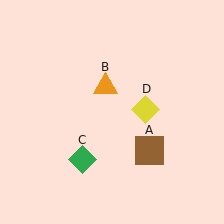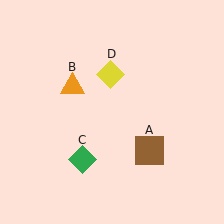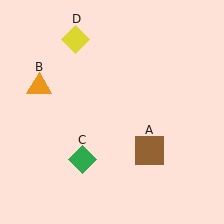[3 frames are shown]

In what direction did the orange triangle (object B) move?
The orange triangle (object B) moved left.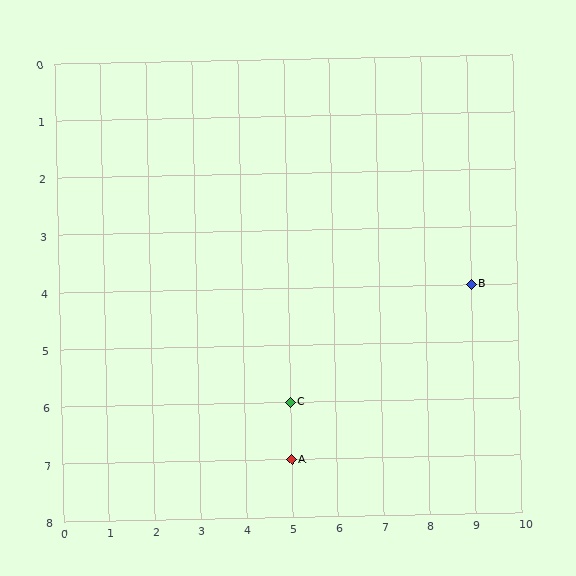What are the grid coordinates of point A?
Point A is at grid coordinates (5, 7).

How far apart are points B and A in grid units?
Points B and A are 4 columns and 3 rows apart (about 5.0 grid units diagonally).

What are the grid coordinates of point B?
Point B is at grid coordinates (9, 4).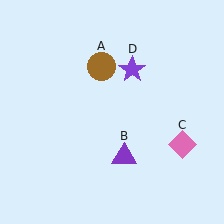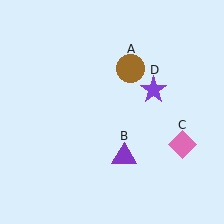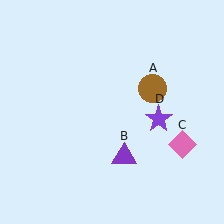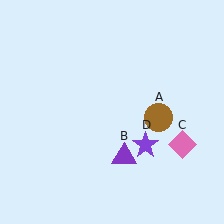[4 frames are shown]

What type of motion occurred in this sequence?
The brown circle (object A), purple star (object D) rotated clockwise around the center of the scene.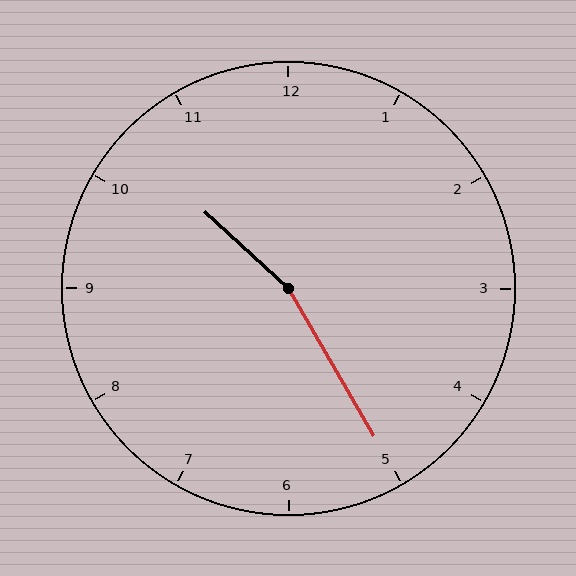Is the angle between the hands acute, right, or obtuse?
It is obtuse.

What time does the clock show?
10:25.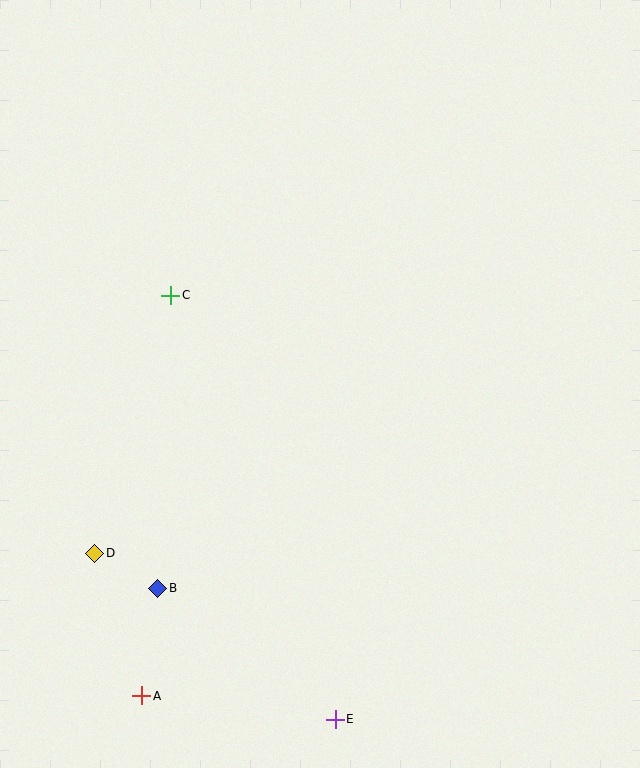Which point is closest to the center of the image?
Point C at (171, 295) is closest to the center.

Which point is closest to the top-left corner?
Point C is closest to the top-left corner.